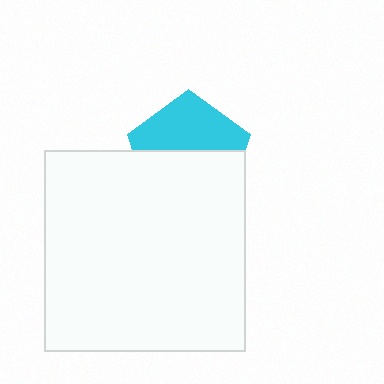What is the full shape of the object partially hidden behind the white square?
The partially hidden object is a cyan pentagon.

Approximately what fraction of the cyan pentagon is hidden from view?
Roughly 55% of the cyan pentagon is hidden behind the white square.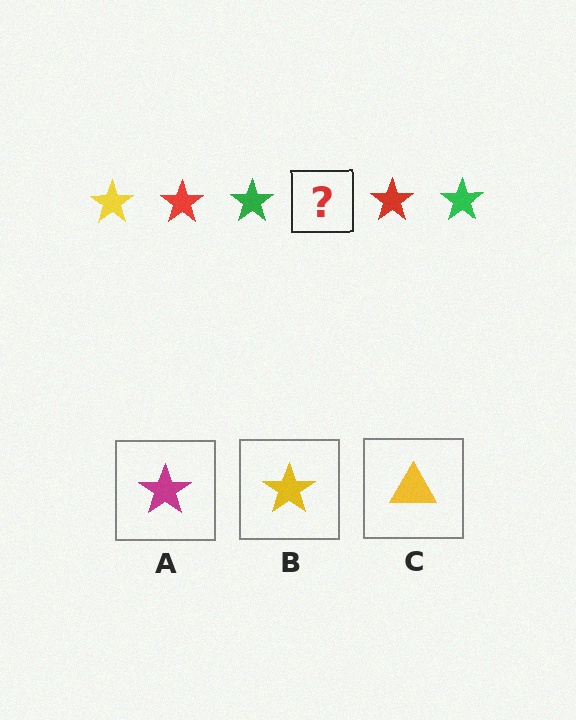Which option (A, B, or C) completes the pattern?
B.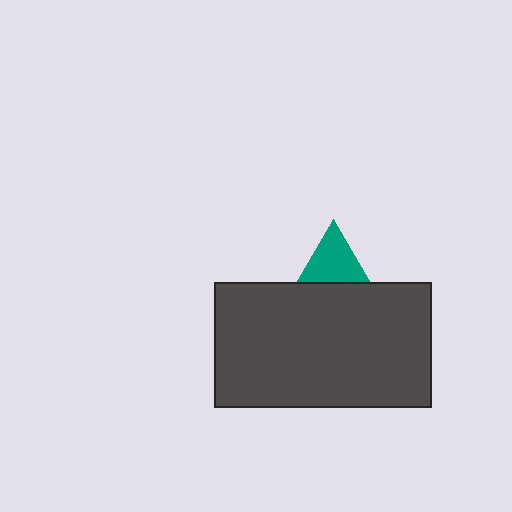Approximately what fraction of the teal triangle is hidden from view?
Roughly 64% of the teal triangle is hidden behind the dark gray rectangle.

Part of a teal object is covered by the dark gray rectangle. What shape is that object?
It is a triangle.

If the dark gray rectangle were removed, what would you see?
You would see the complete teal triangle.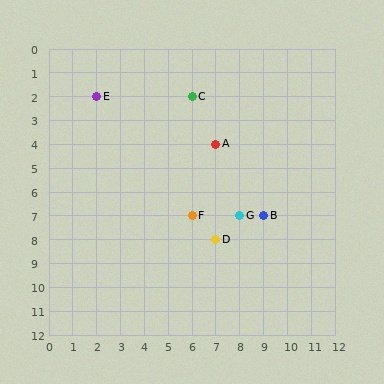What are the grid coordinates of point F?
Point F is at grid coordinates (6, 7).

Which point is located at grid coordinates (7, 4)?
Point A is at (7, 4).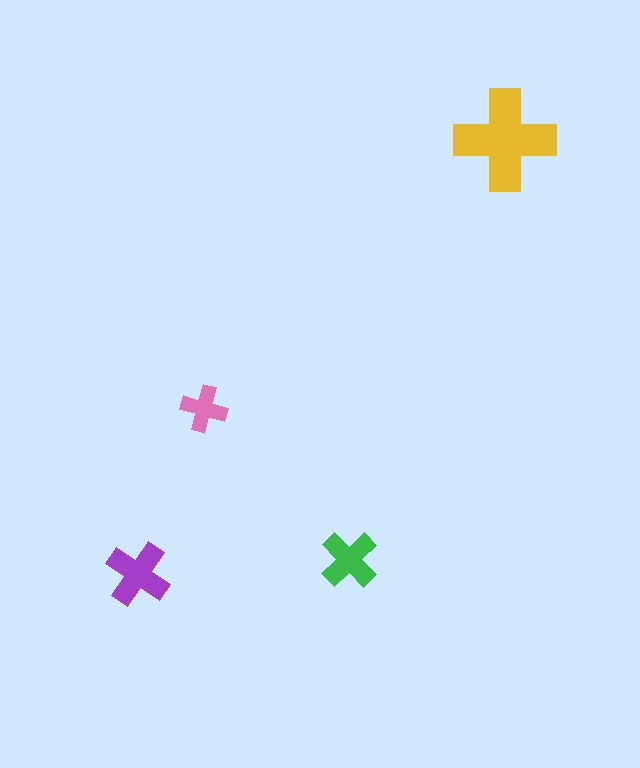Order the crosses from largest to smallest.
the yellow one, the purple one, the green one, the pink one.